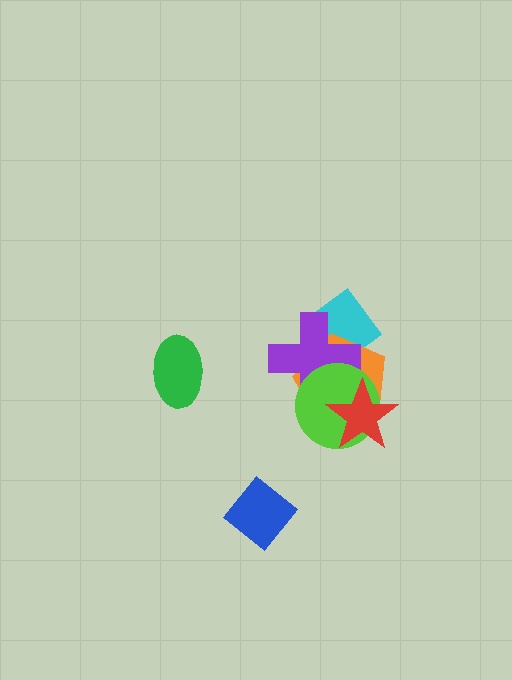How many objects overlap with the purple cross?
4 objects overlap with the purple cross.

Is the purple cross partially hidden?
Yes, it is partially covered by another shape.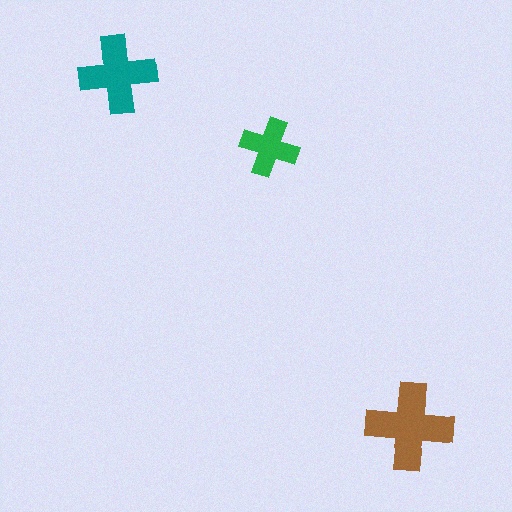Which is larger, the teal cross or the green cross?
The teal one.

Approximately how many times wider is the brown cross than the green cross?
About 1.5 times wider.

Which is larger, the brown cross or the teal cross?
The brown one.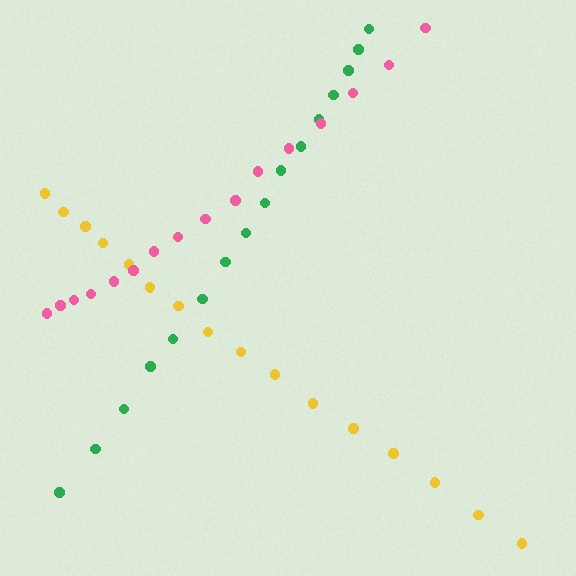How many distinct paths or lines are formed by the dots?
There are 3 distinct paths.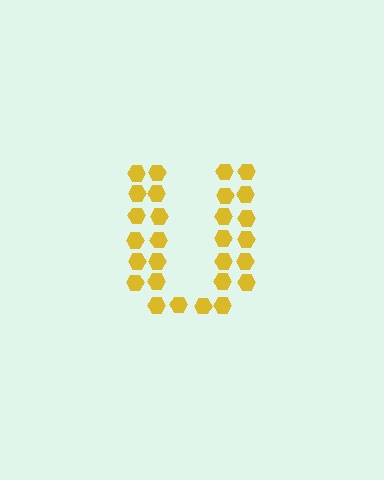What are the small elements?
The small elements are hexagons.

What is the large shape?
The large shape is the letter U.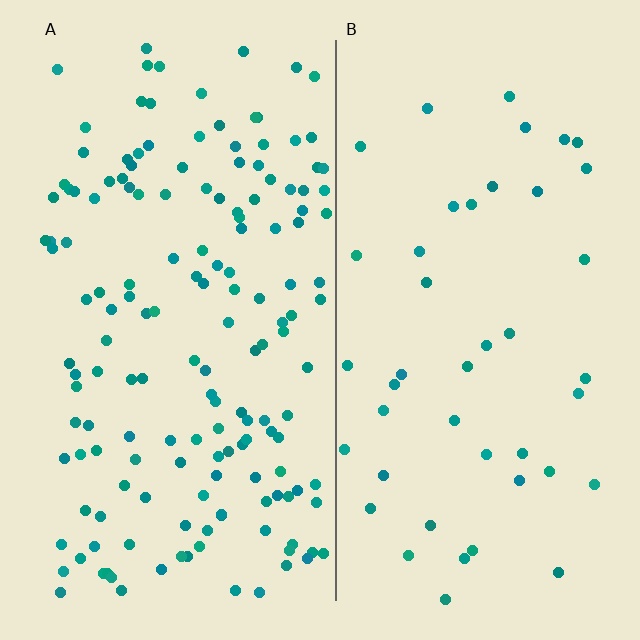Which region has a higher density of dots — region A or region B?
A (the left).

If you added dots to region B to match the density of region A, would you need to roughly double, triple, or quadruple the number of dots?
Approximately quadruple.